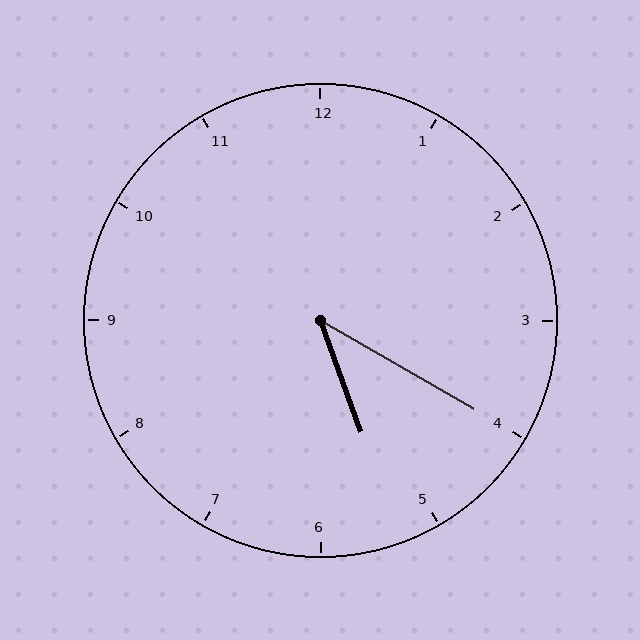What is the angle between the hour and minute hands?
Approximately 40 degrees.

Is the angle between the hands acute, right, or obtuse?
It is acute.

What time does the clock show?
5:20.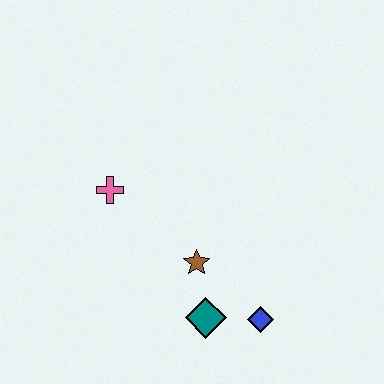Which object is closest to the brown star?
The teal diamond is closest to the brown star.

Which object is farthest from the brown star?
The pink cross is farthest from the brown star.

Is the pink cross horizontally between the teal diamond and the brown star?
No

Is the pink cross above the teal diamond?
Yes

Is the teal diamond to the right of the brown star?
Yes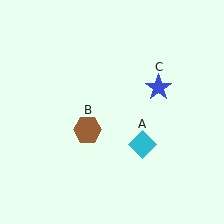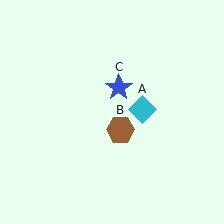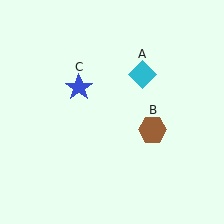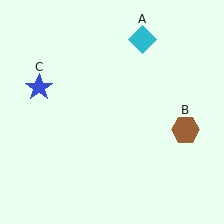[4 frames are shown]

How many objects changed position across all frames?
3 objects changed position: cyan diamond (object A), brown hexagon (object B), blue star (object C).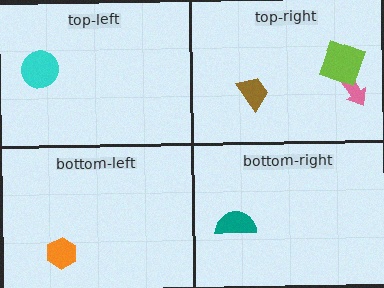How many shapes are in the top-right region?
3.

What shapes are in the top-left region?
The cyan circle.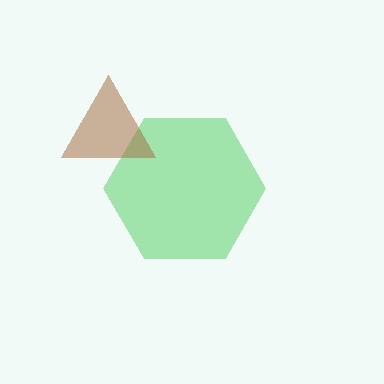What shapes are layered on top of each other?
The layered shapes are: a green hexagon, a brown triangle.